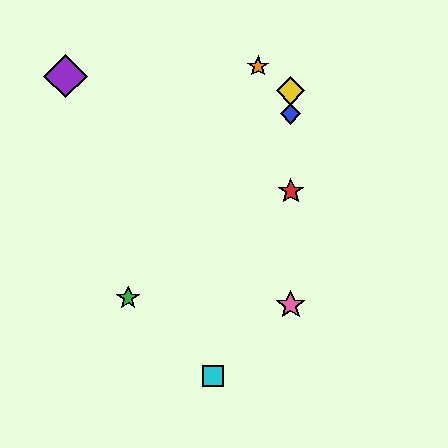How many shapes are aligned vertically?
4 shapes (the red star, the blue diamond, the yellow diamond, the pink star) are aligned vertically.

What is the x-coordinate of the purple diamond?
The purple diamond is at x≈65.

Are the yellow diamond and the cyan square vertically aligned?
No, the yellow diamond is at x≈291 and the cyan square is at x≈213.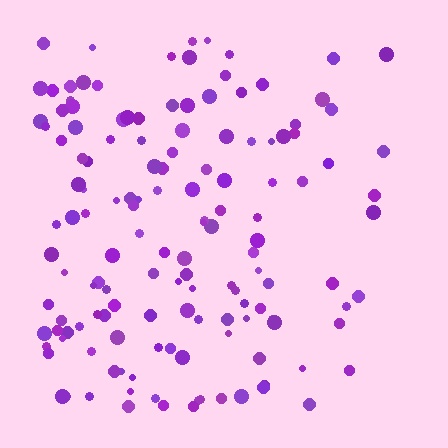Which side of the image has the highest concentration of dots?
The left.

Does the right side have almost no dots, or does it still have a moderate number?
Still a moderate number, just noticeably fewer than the left.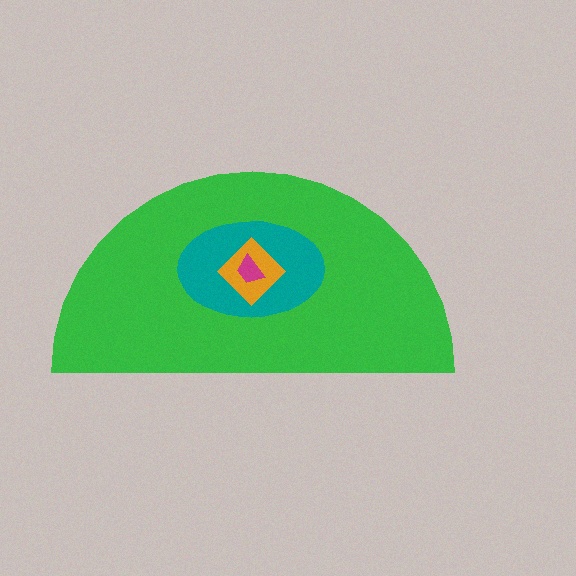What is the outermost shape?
The green semicircle.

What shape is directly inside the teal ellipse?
The orange diamond.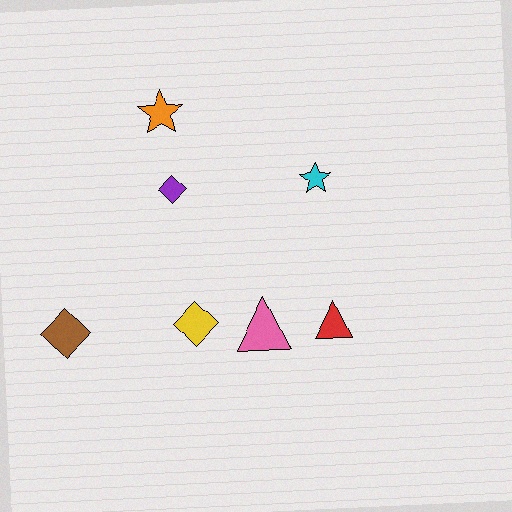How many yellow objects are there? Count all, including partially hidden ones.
There is 1 yellow object.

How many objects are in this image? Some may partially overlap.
There are 7 objects.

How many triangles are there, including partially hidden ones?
There are 2 triangles.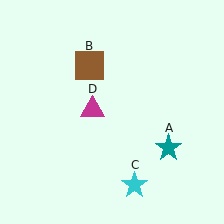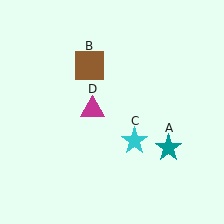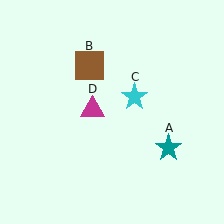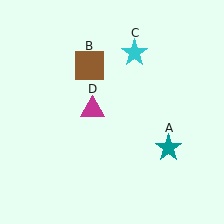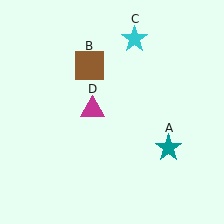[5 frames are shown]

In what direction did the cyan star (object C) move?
The cyan star (object C) moved up.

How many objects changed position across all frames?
1 object changed position: cyan star (object C).